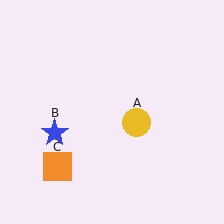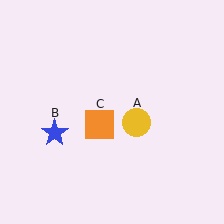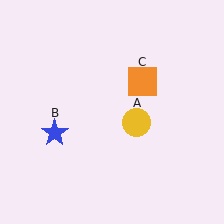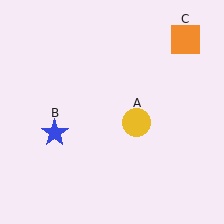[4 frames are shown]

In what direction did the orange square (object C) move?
The orange square (object C) moved up and to the right.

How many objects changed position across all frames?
1 object changed position: orange square (object C).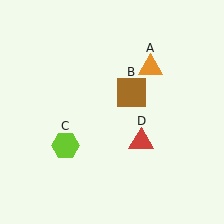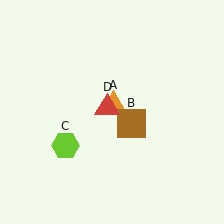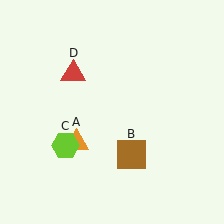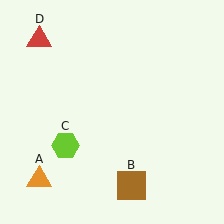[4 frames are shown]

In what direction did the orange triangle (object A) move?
The orange triangle (object A) moved down and to the left.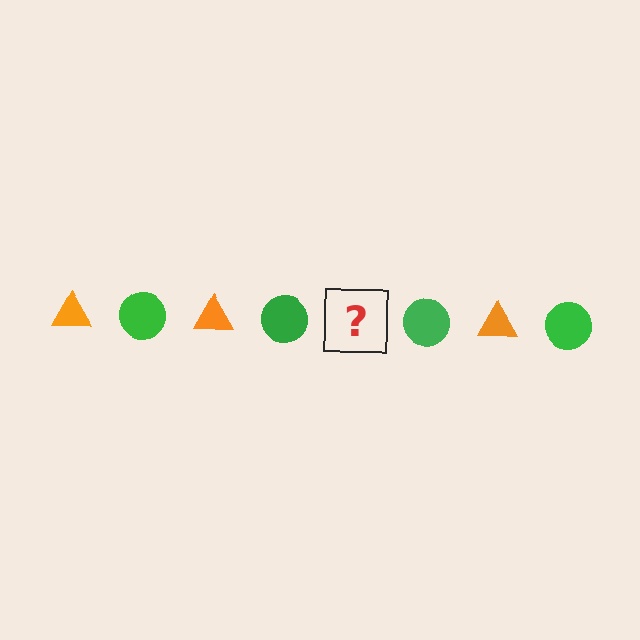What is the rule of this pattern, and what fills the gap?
The rule is that the pattern alternates between orange triangle and green circle. The gap should be filled with an orange triangle.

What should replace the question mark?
The question mark should be replaced with an orange triangle.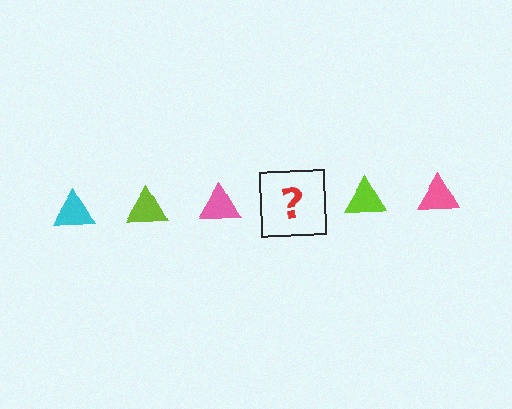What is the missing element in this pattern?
The missing element is a cyan triangle.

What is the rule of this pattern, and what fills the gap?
The rule is that the pattern cycles through cyan, lime, pink triangles. The gap should be filled with a cyan triangle.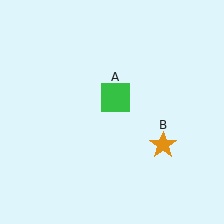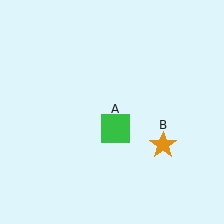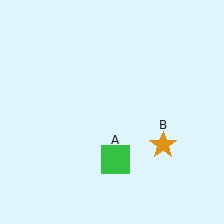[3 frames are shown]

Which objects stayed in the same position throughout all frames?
Orange star (object B) remained stationary.